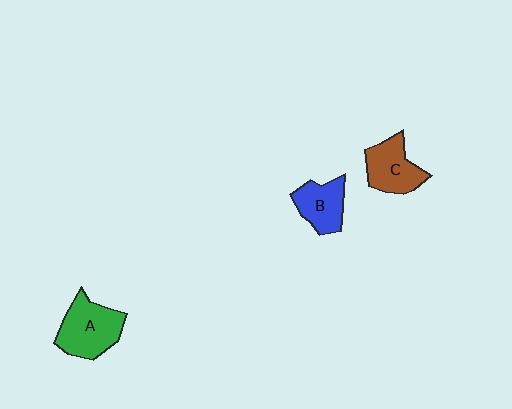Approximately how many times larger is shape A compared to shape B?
Approximately 1.4 times.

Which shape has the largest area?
Shape A (green).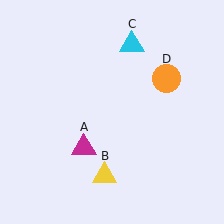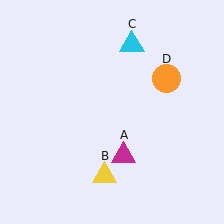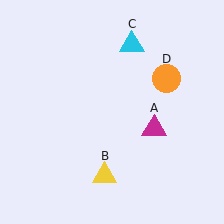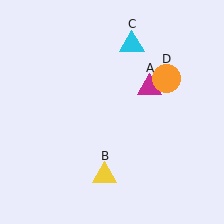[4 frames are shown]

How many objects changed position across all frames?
1 object changed position: magenta triangle (object A).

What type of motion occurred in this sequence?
The magenta triangle (object A) rotated counterclockwise around the center of the scene.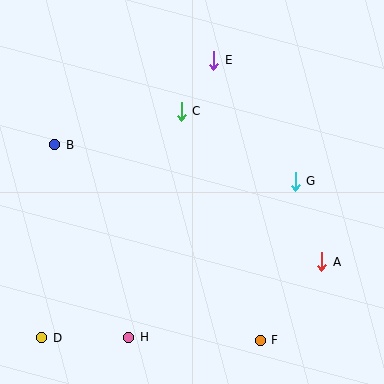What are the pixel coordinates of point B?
Point B is at (55, 145).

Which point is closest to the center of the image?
Point C at (181, 111) is closest to the center.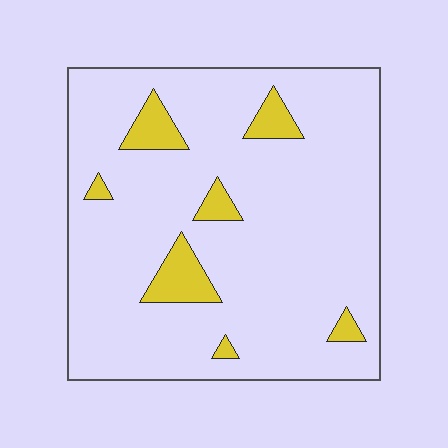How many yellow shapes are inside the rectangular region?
7.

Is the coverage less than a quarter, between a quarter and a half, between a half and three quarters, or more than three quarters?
Less than a quarter.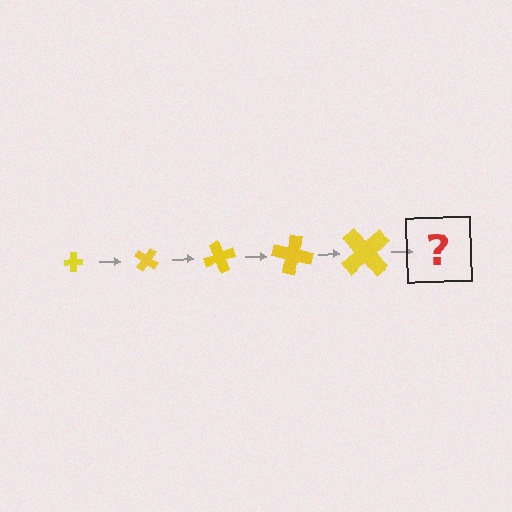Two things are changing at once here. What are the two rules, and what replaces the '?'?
The two rules are that the cross grows larger each step and it rotates 35 degrees each step. The '?' should be a cross, larger than the previous one and rotated 175 degrees from the start.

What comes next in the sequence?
The next element should be a cross, larger than the previous one and rotated 175 degrees from the start.